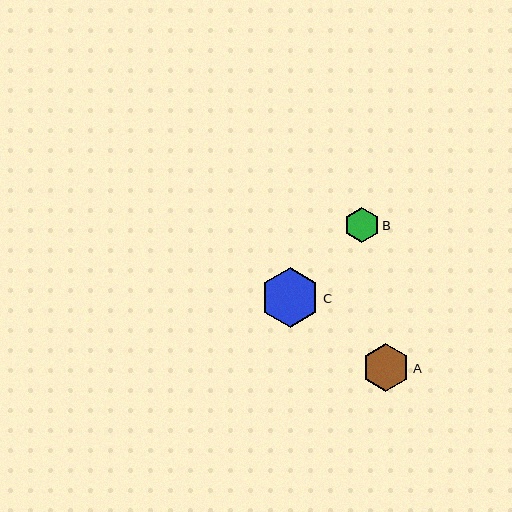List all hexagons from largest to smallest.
From largest to smallest: C, A, B.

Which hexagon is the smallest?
Hexagon B is the smallest with a size of approximately 35 pixels.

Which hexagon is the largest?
Hexagon C is the largest with a size of approximately 60 pixels.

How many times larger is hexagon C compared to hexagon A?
Hexagon C is approximately 1.2 times the size of hexagon A.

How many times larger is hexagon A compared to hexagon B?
Hexagon A is approximately 1.3 times the size of hexagon B.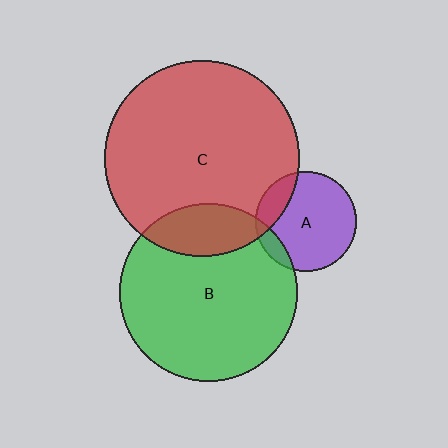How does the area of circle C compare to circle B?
Approximately 1.2 times.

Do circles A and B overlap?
Yes.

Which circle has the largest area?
Circle C (red).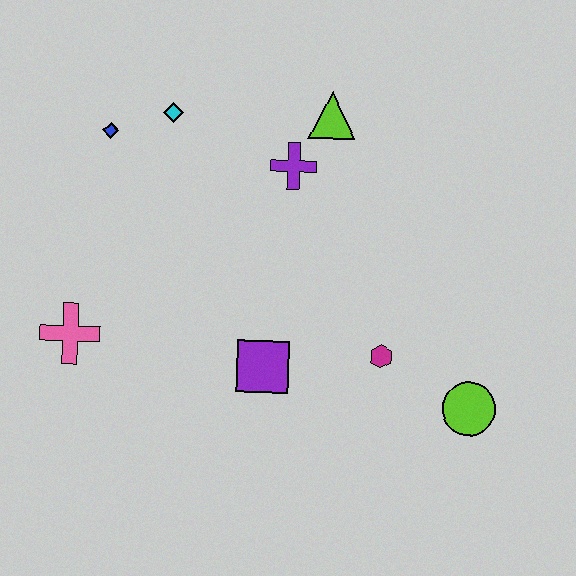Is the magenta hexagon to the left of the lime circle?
Yes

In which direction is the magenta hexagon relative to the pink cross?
The magenta hexagon is to the right of the pink cross.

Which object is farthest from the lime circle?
The blue diamond is farthest from the lime circle.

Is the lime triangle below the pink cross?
No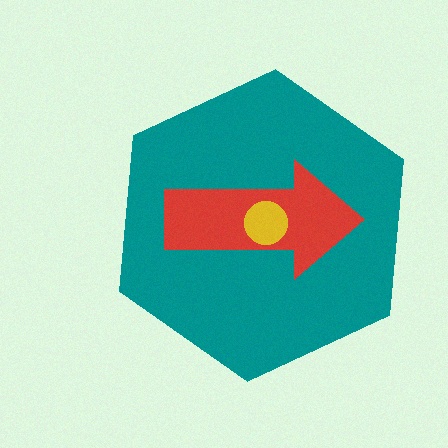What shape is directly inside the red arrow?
The yellow circle.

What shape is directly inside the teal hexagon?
The red arrow.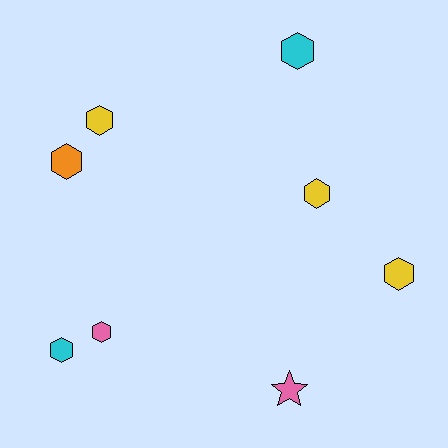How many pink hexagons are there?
There is 1 pink hexagon.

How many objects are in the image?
There are 8 objects.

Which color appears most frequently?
Yellow, with 3 objects.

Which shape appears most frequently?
Hexagon, with 7 objects.